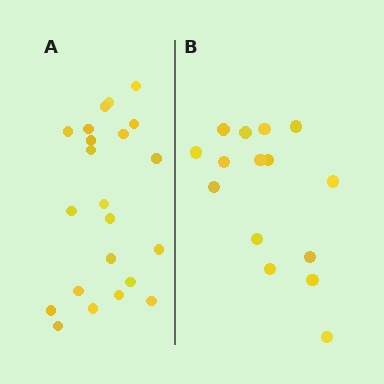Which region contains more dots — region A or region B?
Region A (the left region) has more dots.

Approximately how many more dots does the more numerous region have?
Region A has roughly 8 or so more dots than region B.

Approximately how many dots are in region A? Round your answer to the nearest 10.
About 20 dots. (The exact count is 22, which rounds to 20.)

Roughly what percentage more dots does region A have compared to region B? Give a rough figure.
About 45% more.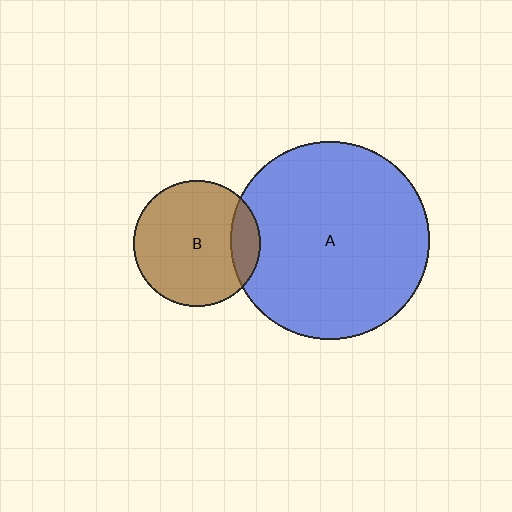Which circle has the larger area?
Circle A (blue).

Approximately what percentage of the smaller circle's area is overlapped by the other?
Approximately 15%.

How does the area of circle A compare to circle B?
Approximately 2.5 times.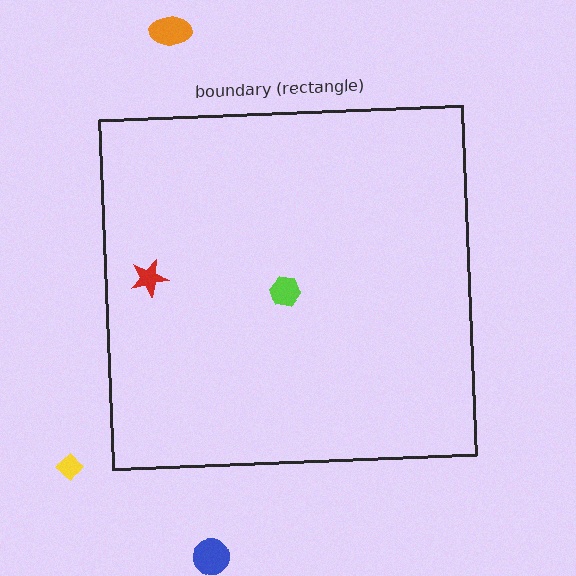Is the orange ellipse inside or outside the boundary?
Outside.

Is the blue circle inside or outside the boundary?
Outside.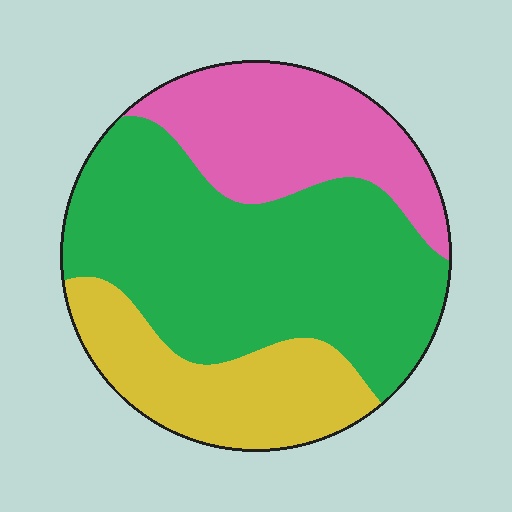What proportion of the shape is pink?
Pink takes up about one quarter (1/4) of the shape.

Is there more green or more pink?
Green.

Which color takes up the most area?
Green, at roughly 50%.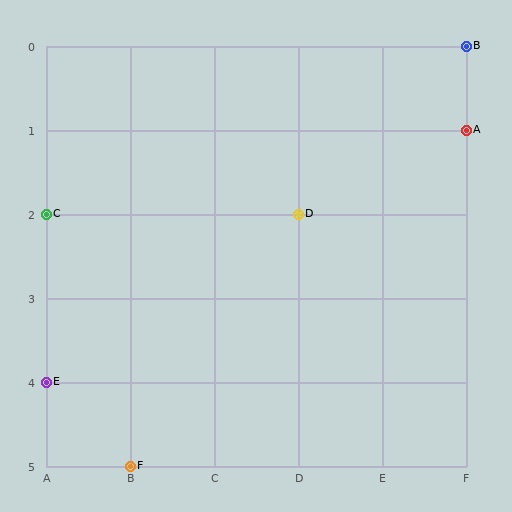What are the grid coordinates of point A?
Point A is at grid coordinates (F, 1).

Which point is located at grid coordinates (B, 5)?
Point F is at (B, 5).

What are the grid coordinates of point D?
Point D is at grid coordinates (D, 2).